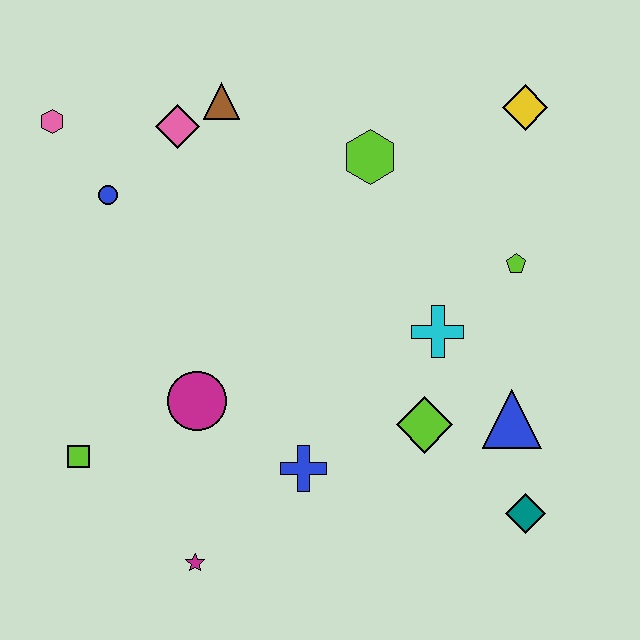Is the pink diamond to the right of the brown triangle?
No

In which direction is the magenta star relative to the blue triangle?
The magenta star is to the left of the blue triangle.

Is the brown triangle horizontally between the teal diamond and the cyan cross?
No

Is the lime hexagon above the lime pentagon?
Yes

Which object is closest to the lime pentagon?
The cyan cross is closest to the lime pentagon.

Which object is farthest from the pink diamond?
The teal diamond is farthest from the pink diamond.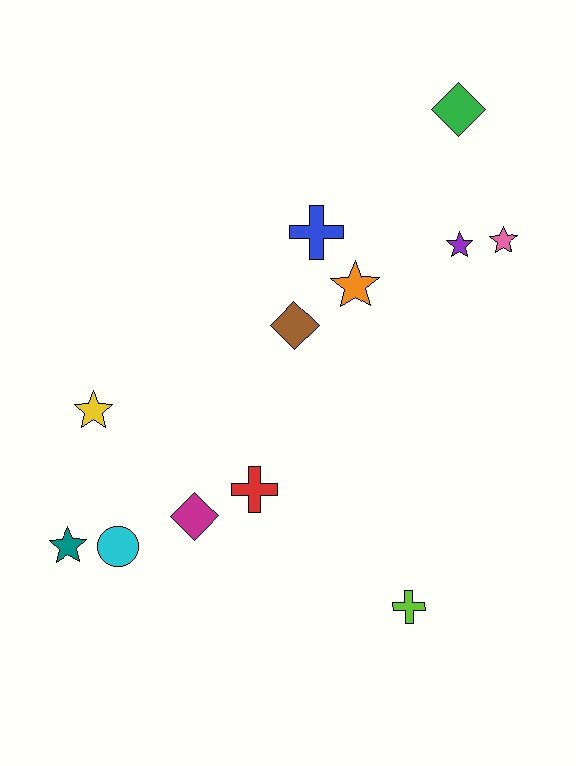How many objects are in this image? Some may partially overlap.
There are 12 objects.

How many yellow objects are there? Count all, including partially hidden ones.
There is 1 yellow object.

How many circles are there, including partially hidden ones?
There is 1 circle.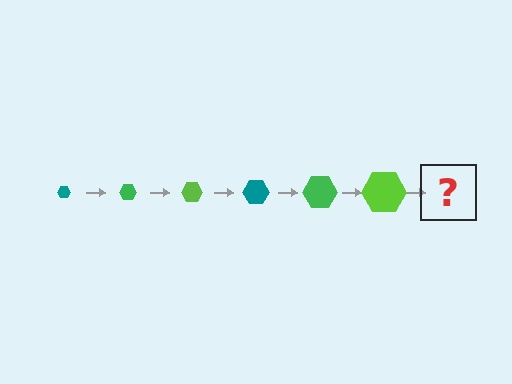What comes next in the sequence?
The next element should be a teal hexagon, larger than the previous one.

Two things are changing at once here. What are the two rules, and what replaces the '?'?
The two rules are that the hexagon grows larger each step and the color cycles through teal, green, and lime. The '?' should be a teal hexagon, larger than the previous one.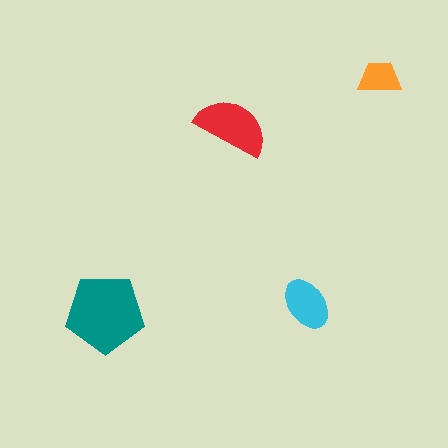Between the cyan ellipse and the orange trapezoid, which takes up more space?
The cyan ellipse.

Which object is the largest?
The teal pentagon.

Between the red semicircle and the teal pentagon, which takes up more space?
The teal pentagon.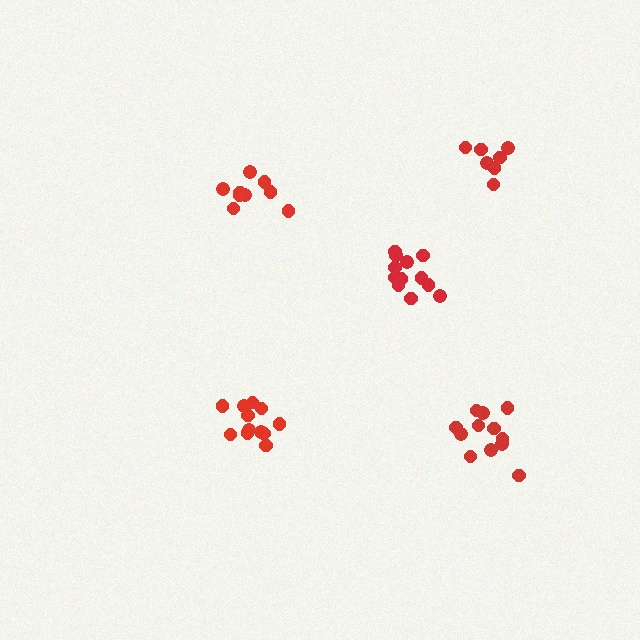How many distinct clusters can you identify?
There are 5 distinct clusters.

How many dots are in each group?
Group 1: 12 dots, Group 2: 12 dots, Group 3: 7 dots, Group 4: 9 dots, Group 5: 12 dots (52 total).